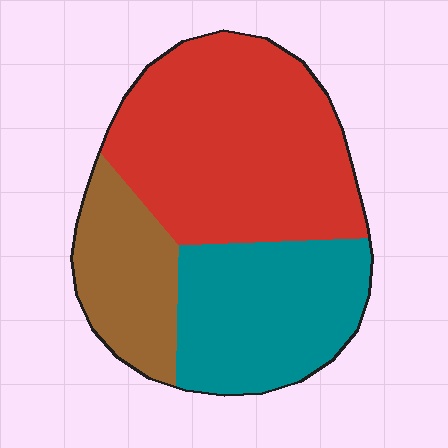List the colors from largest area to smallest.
From largest to smallest: red, teal, brown.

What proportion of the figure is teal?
Teal covers around 30% of the figure.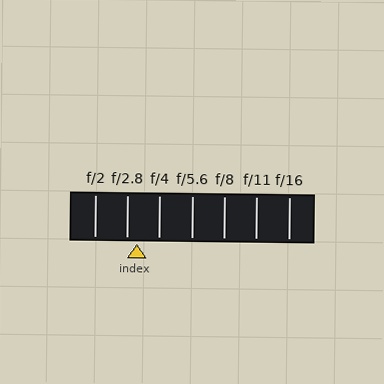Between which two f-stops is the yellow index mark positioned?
The index mark is between f/2.8 and f/4.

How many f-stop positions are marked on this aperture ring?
There are 7 f-stop positions marked.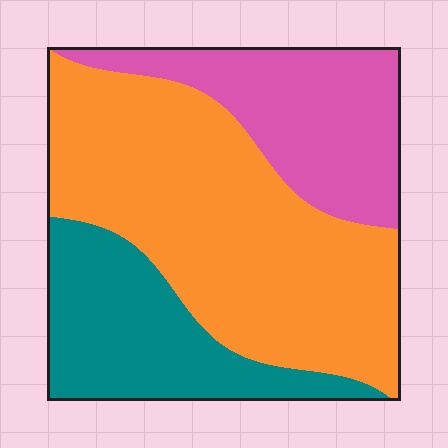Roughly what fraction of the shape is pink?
Pink takes up about one quarter (1/4) of the shape.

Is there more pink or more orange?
Orange.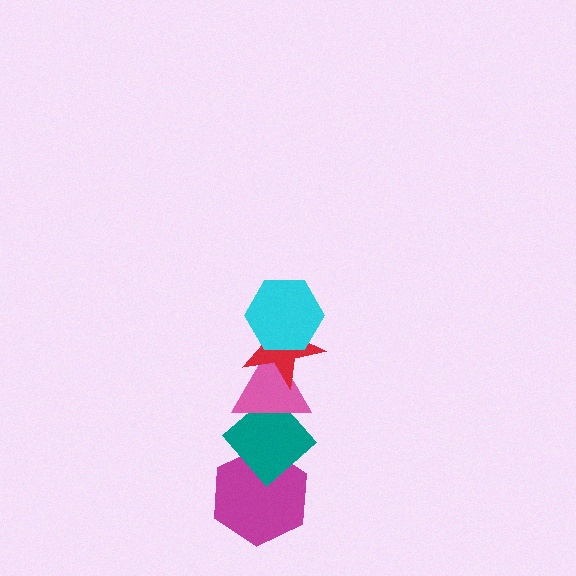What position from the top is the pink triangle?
The pink triangle is 3rd from the top.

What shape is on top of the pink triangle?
The red star is on top of the pink triangle.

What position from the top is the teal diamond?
The teal diamond is 4th from the top.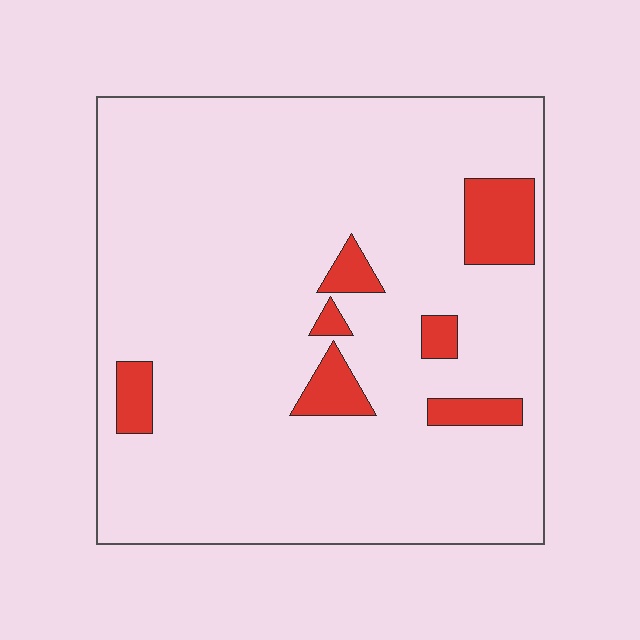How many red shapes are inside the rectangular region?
7.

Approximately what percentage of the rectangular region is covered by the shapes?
Approximately 10%.